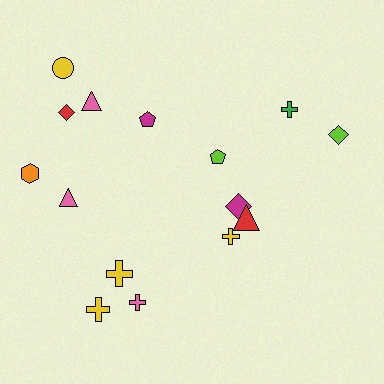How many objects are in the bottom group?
There are 5 objects.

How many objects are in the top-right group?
There are 4 objects.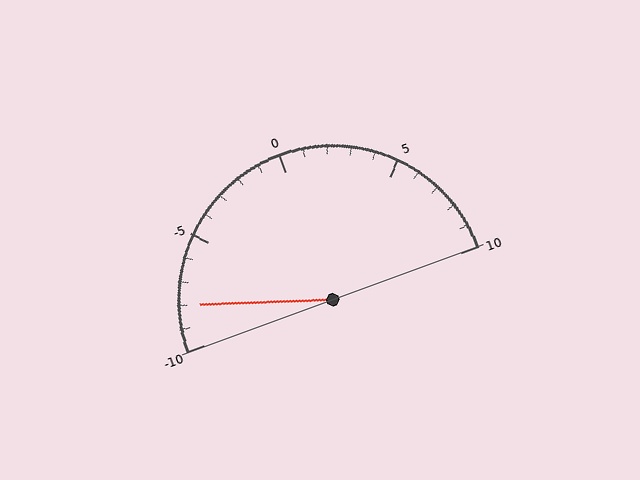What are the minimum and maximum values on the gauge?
The gauge ranges from -10 to 10.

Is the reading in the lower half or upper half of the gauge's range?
The reading is in the lower half of the range (-10 to 10).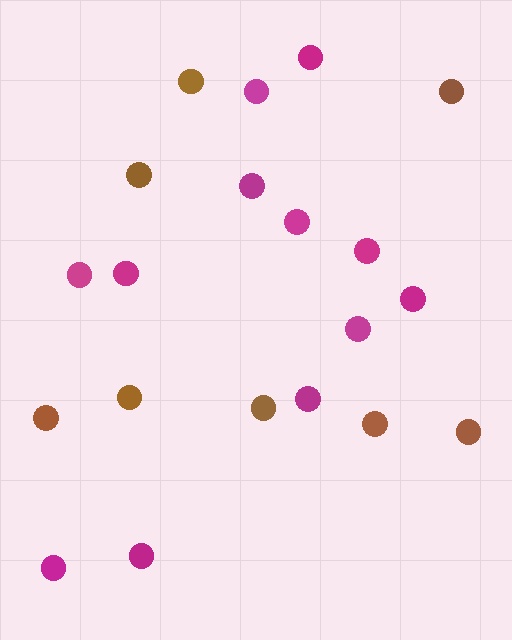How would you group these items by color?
There are 2 groups: one group of brown circles (8) and one group of magenta circles (12).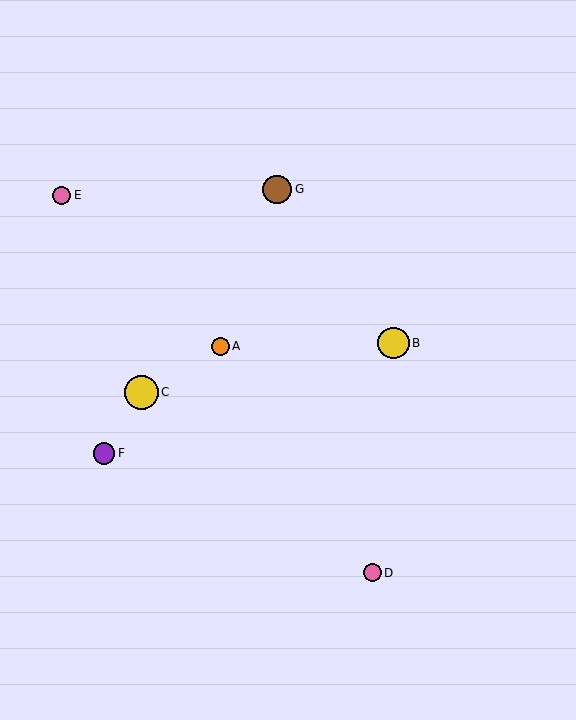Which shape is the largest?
The yellow circle (labeled C) is the largest.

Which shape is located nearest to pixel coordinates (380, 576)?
The pink circle (labeled D) at (372, 573) is nearest to that location.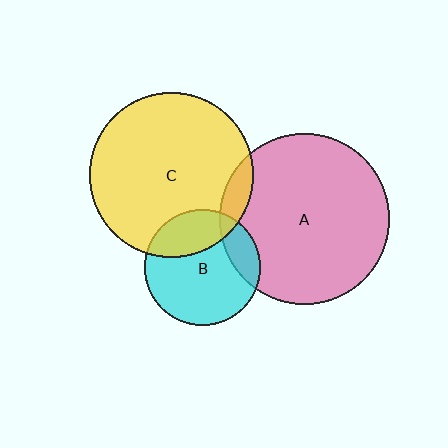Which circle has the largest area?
Circle A (pink).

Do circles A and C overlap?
Yes.